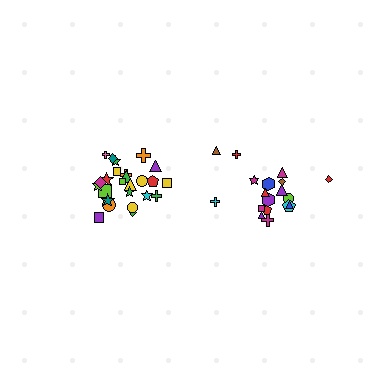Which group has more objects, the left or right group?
The left group.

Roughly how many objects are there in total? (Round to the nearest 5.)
Roughly 45 objects in total.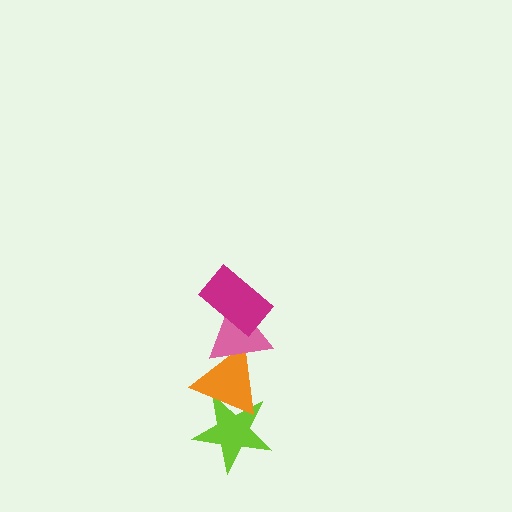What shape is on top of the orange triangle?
The pink triangle is on top of the orange triangle.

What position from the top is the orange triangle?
The orange triangle is 3rd from the top.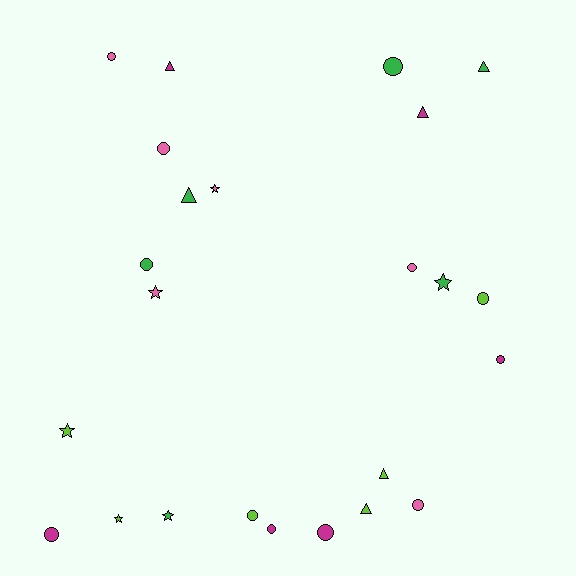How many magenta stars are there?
There are no magenta stars.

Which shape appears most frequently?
Circle, with 12 objects.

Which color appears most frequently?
Pink, with 6 objects.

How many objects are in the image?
There are 24 objects.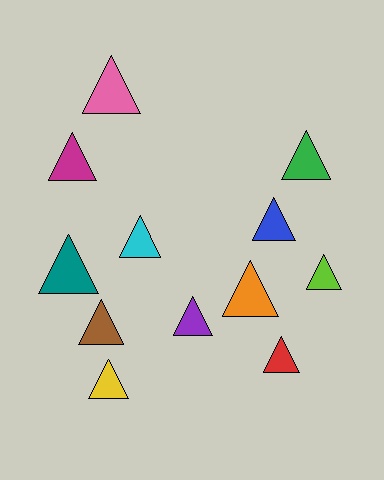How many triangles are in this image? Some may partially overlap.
There are 12 triangles.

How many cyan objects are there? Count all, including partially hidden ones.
There is 1 cyan object.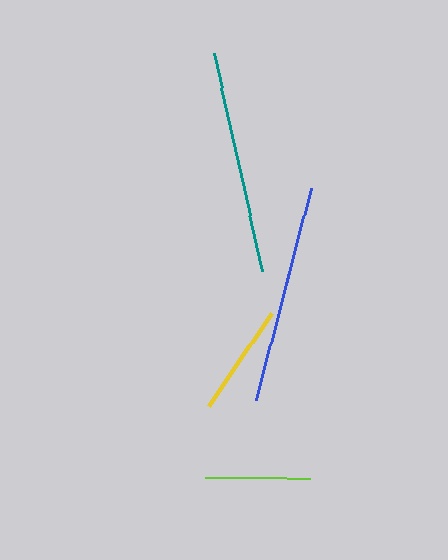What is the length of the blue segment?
The blue segment is approximately 219 pixels long.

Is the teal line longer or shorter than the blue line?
The teal line is longer than the blue line.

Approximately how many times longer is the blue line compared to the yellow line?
The blue line is approximately 2.0 times the length of the yellow line.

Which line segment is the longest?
The teal line is the longest at approximately 223 pixels.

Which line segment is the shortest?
The lime line is the shortest at approximately 106 pixels.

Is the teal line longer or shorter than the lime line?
The teal line is longer than the lime line.